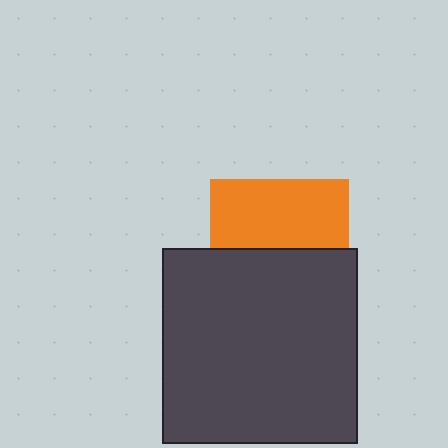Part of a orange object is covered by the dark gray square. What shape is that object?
It is a square.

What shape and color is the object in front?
The object in front is a dark gray square.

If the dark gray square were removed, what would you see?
You would see the complete orange square.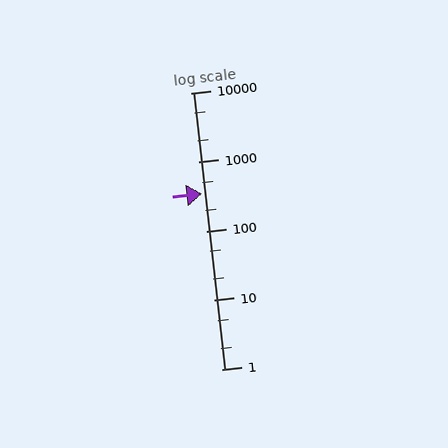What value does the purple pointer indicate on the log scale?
The pointer indicates approximately 350.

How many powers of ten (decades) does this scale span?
The scale spans 4 decades, from 1 to 10000.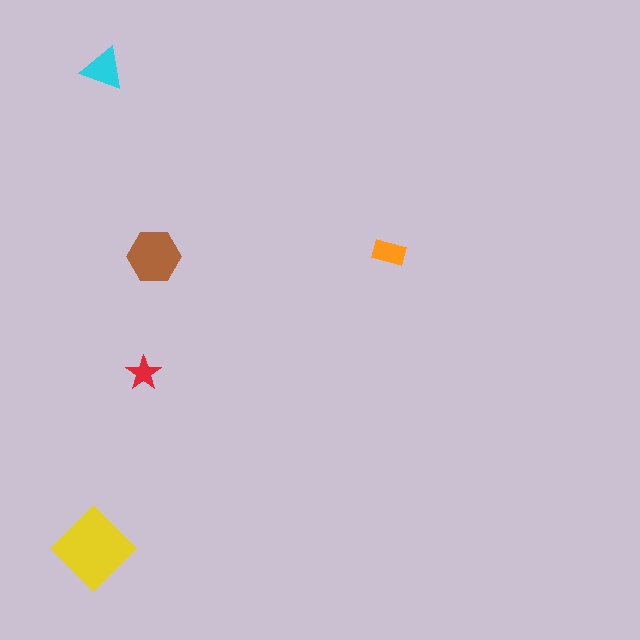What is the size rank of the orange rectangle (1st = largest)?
4th.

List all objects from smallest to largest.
The red star, the orange rectangle, the cyan triangle, the brown hexagon, the yellow diamond.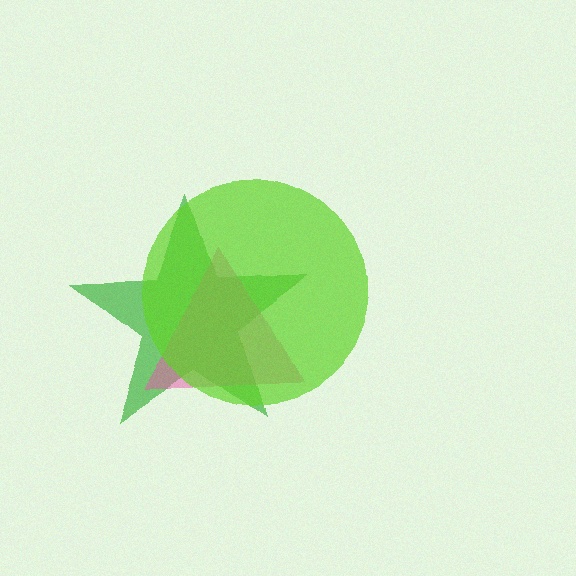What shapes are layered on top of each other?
The layered shapes are: a green star, a pink triangle, a lime circle.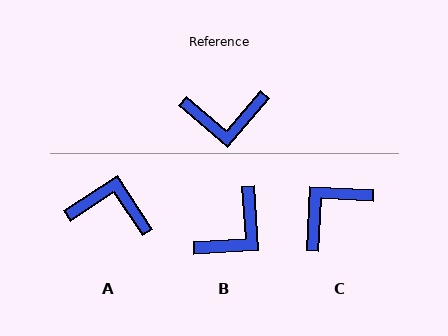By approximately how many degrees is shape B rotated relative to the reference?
Approximately 44 degrees counter-clockwise.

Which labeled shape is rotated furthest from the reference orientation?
A, about 164 degrees away.